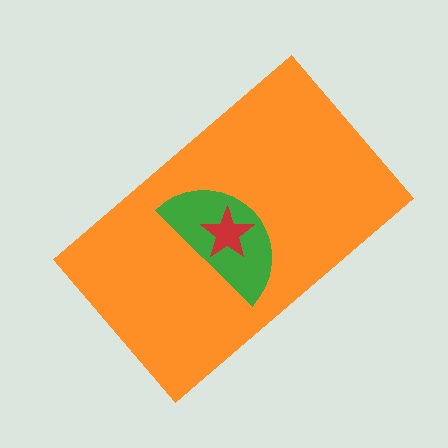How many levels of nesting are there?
3.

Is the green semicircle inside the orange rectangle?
Yes.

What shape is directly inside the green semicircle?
The red star.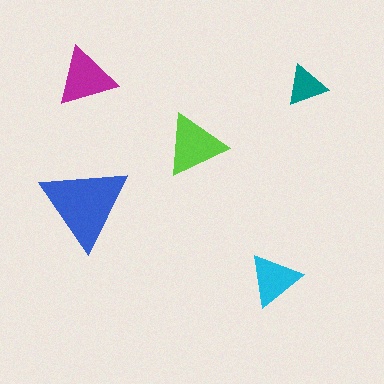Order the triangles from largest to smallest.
the blue one, the lime one, the magenta one, the cyan one, the teal one.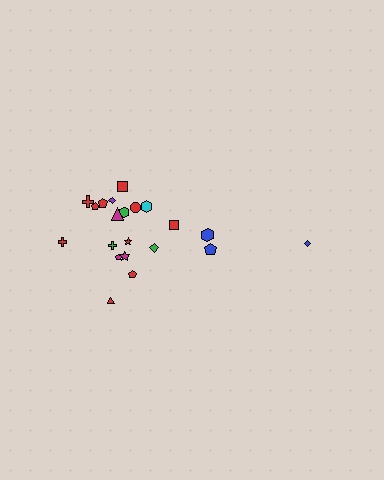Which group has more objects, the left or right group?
The left group.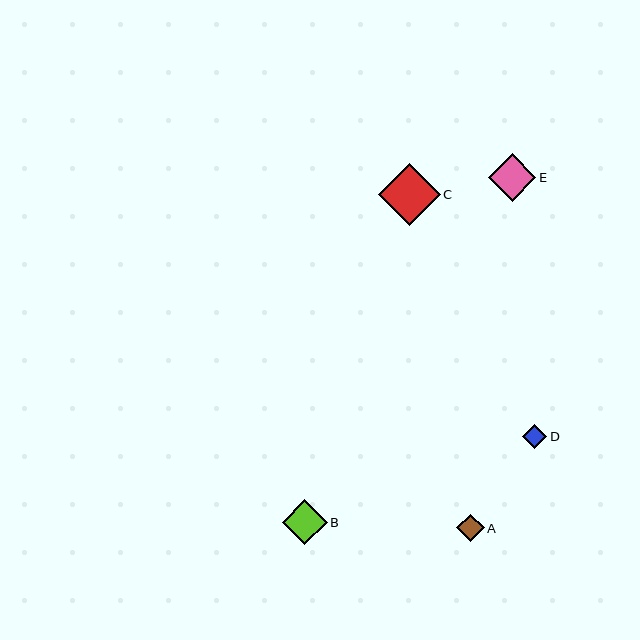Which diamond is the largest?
Diamond C is the largest with a size of approximately 62 pixels.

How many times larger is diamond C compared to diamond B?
Diamond C is approximately 1.4 times the size of diamond B.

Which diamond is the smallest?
Diamond D is the smallest with a size of approximately 24 pixels.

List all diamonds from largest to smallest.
From largest to smallest: C, E, B, A, D.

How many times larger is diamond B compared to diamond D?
Diamond B is approximately 1.9 times the size of diamond D.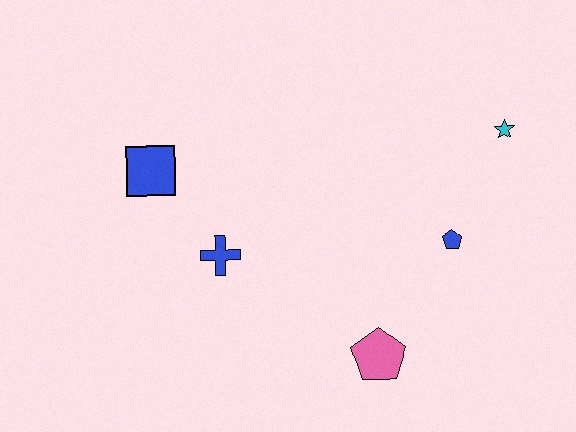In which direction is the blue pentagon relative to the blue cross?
The blue pentagon is to the right of the blue cross.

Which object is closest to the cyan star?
The blue pentagon is closest to the cyan star.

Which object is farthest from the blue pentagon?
The blue square is farthest from the blue pentagon.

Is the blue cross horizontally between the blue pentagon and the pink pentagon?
No